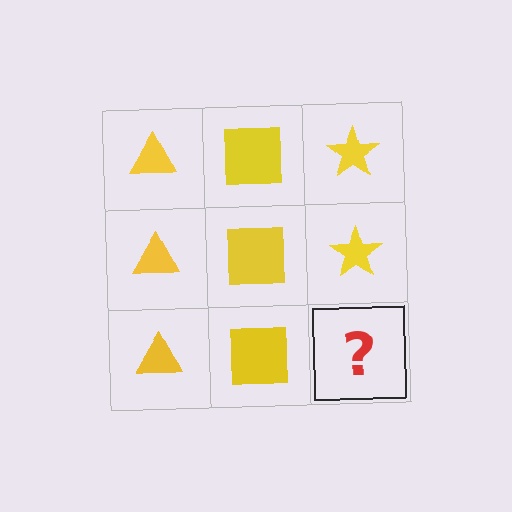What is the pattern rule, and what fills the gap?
The rule is that each column has a consistent shape. The gap should be filled with a yellow star.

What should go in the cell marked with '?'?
The missing cell should contain a yellow star.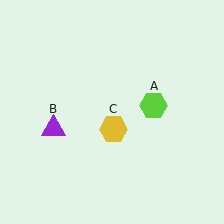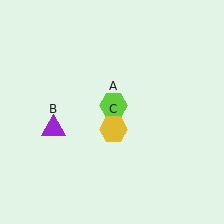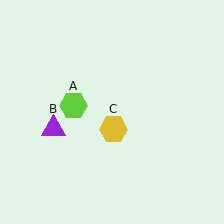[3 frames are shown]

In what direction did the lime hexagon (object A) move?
The lime hexagon (object A) moved left.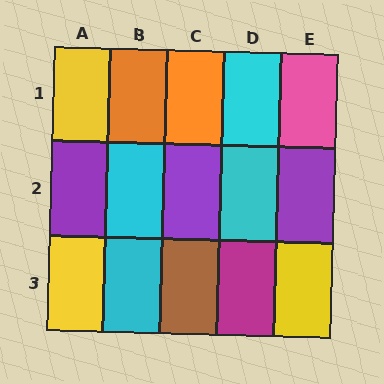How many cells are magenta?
1 cell is magenta.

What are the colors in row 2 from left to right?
Purple, cyan, purple, cyan, purple.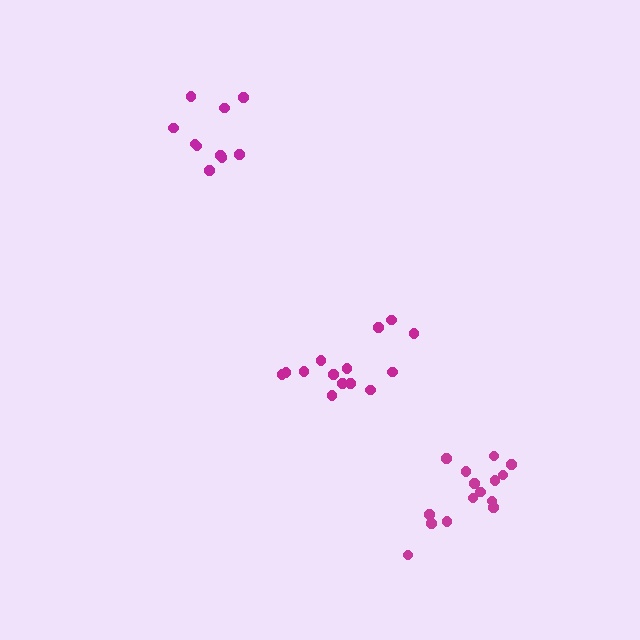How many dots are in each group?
Group 1: 15 dots, Group 2: 10 dots, Group 3: 14 dots (39 total).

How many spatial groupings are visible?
There are 3 spatial groupings.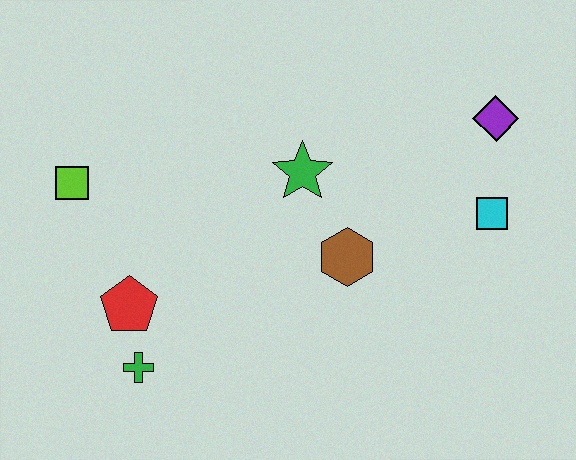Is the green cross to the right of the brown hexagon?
No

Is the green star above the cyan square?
Yes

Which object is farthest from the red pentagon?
The purple diamond is farthest from the red pentagon.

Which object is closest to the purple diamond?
The cyan square is closest to the purple diamond.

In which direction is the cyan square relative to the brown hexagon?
The cyan square is to the right of the brown hexagon.